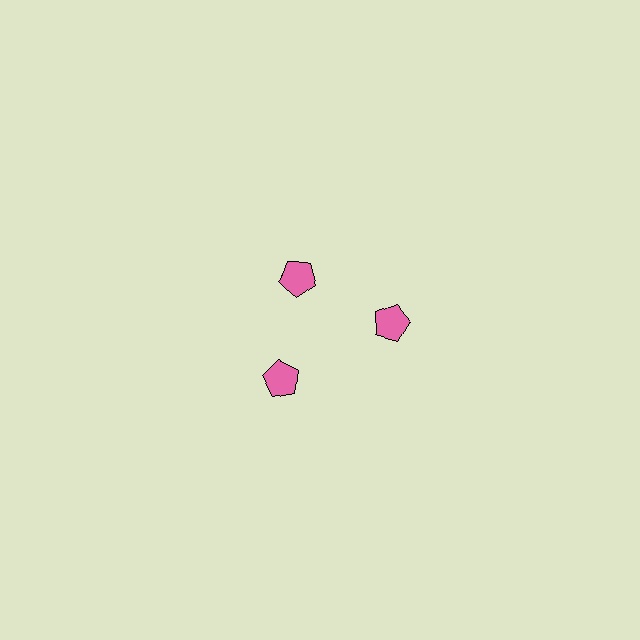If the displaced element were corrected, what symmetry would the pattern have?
It would have 3-fold rotational symmetry — the pattern would map onto itself every 120 degrees.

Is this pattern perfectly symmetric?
No. The 3 pink pentagons are arranged in a ring, but one element near the 11 o'clock position is pulled inward toward the center, breaking the 3-fold rotational symmetry.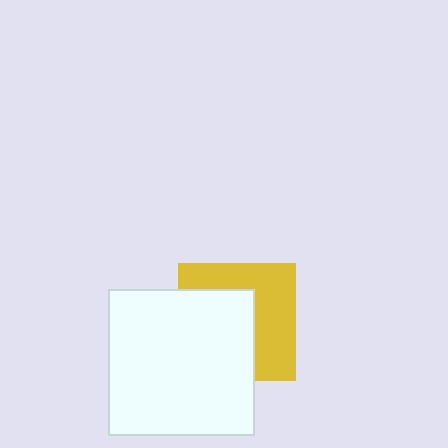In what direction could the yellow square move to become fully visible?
The yellow square could move toward the upper-right. That would shift it out from behind the white square entirely.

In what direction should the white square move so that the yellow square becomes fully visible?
The white square should move toward the lower-left. That is the shortest direction to clear the overlap and leave the yellow square fully visible.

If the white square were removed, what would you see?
You would see the complete yellow square.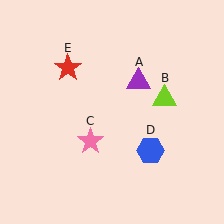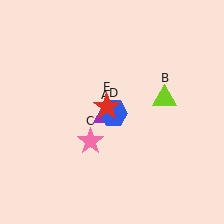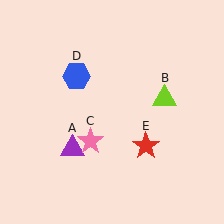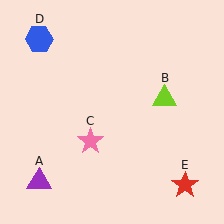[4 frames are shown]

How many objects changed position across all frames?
3 objects changed position: purple triangle (object A), blue hexagon (object D), red star (object E).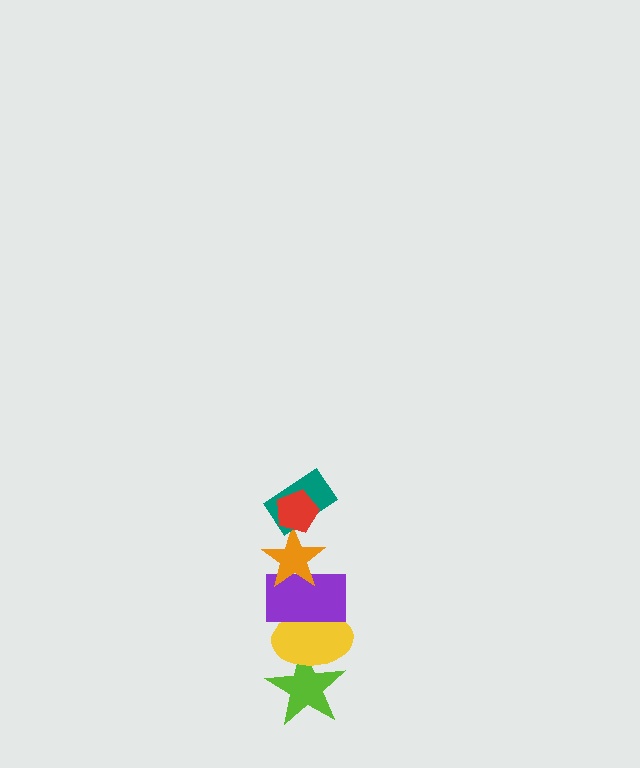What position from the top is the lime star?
The lime star is 6th from the top.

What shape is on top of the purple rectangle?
The orange star is on top of the purple rectangle.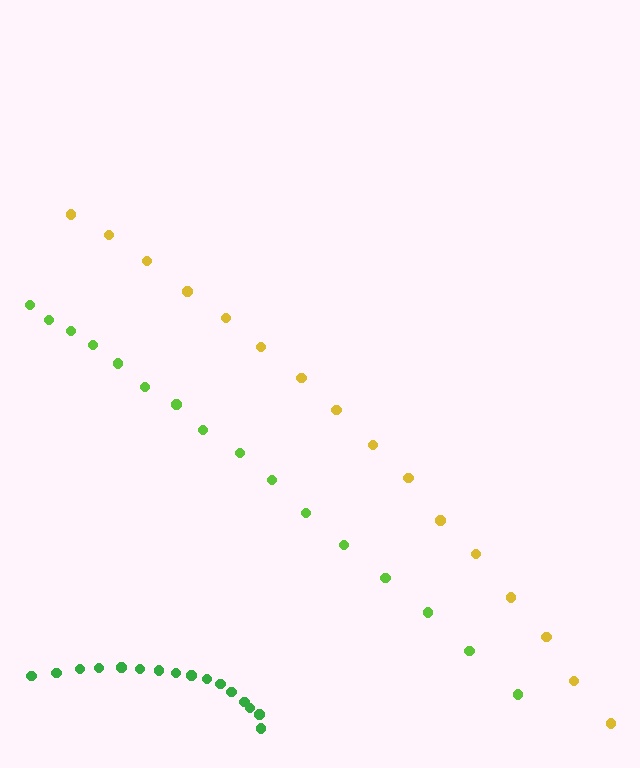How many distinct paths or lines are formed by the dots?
There are 3 distinct paths.